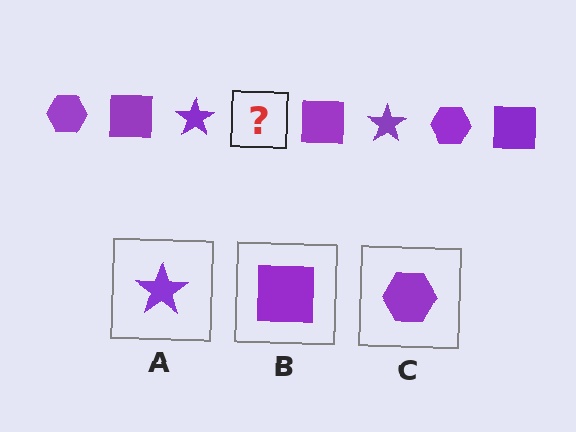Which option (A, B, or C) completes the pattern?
C.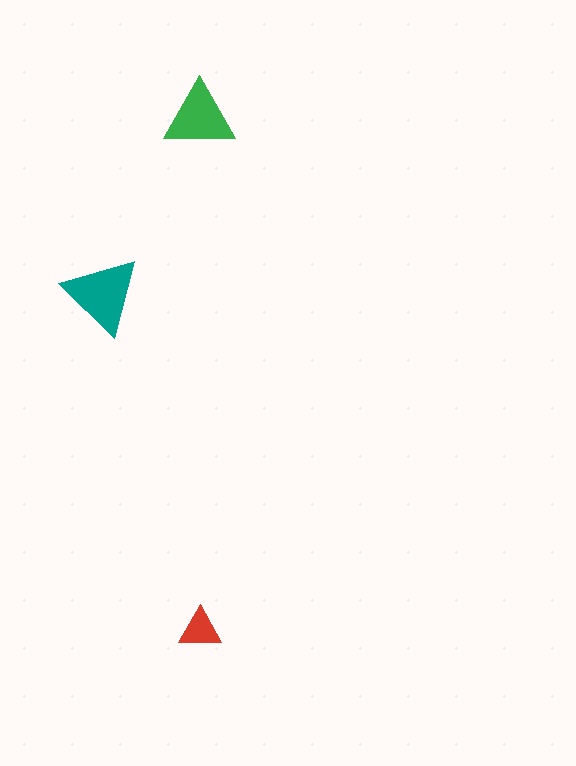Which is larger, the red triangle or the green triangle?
The green one.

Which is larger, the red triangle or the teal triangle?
The teal one.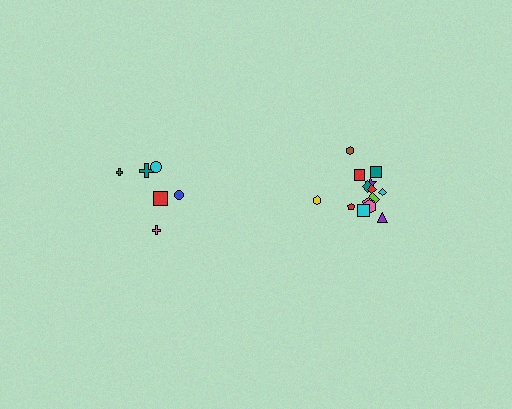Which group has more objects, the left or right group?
The right group.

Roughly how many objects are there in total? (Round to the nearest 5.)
Roughly 20 objects in total.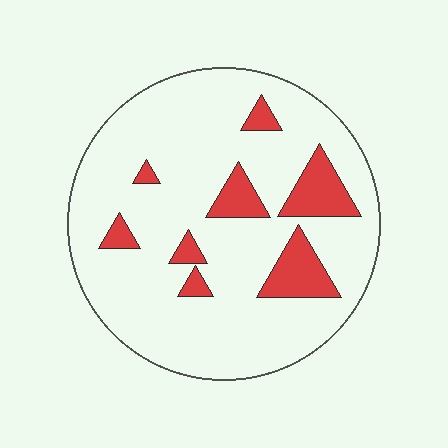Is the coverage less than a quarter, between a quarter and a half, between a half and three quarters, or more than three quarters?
Less than a quarter.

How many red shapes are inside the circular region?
8.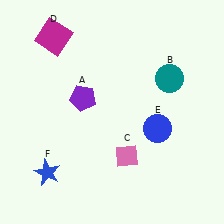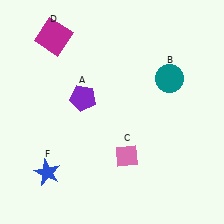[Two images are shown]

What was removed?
The blue circle (E) was removed in Image 2.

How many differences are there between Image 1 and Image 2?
There is 1 difference between the two images.